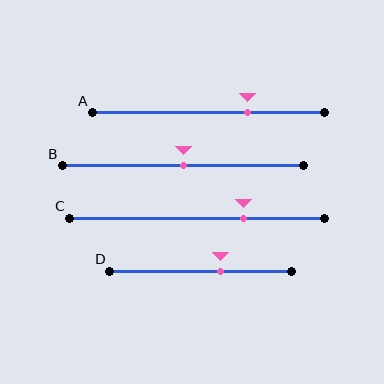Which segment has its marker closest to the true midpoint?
Segment B has its marker closest to the true midpoint.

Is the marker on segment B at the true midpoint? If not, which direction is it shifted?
Yes, the marker on segment B is at the true midpoint.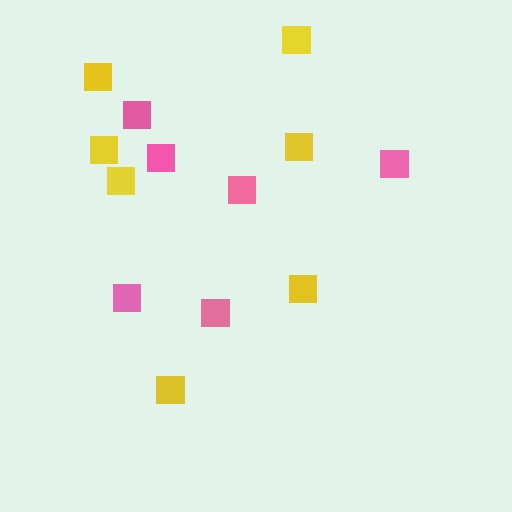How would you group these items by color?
There are 2 groups: one group of yellow squares (7) and one group of pink squares (6).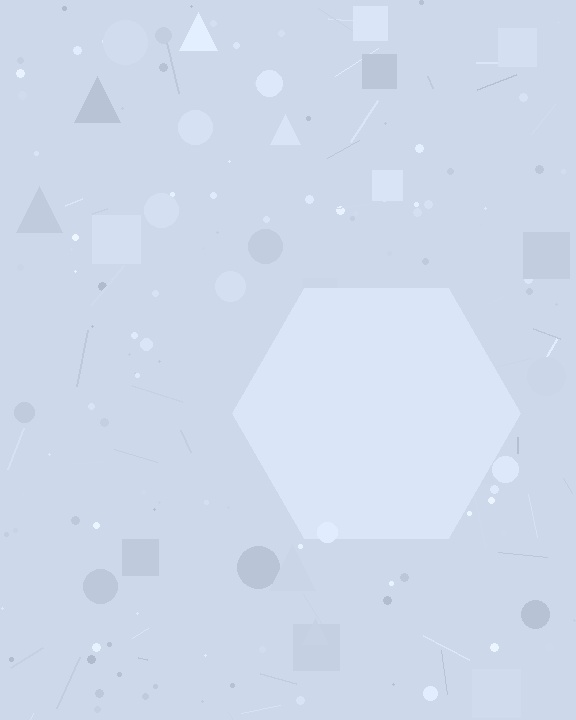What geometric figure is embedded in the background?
A hexagon is embedded in the background.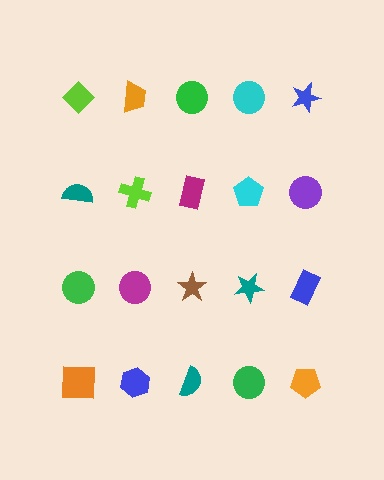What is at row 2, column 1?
A teal semicircle.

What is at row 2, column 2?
A lime cross.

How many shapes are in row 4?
5 shapes.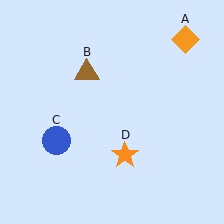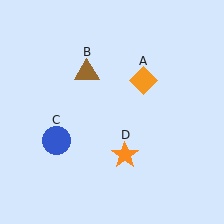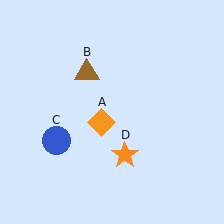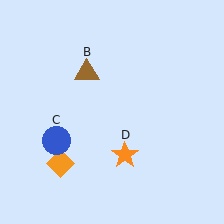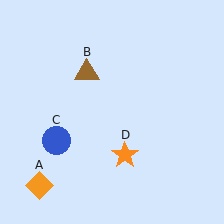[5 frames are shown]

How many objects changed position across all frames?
1 object changed position: orange diamond (object A).